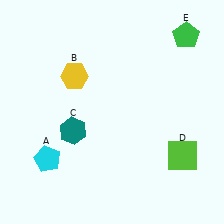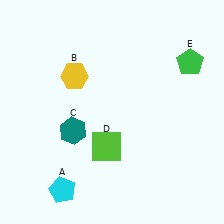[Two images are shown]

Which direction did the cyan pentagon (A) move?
The cyan pentagon (A) moved down.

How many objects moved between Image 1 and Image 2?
3 objects moved between the two images.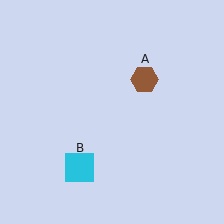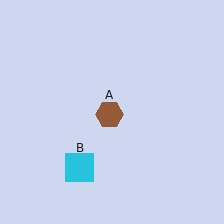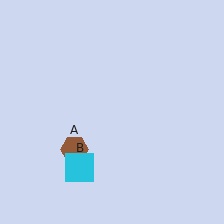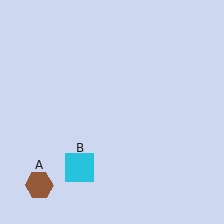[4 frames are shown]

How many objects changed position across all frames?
1 object changed position: brown hexagon (object A).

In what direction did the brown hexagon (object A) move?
The brown hexagon (object A) moved down and to the left.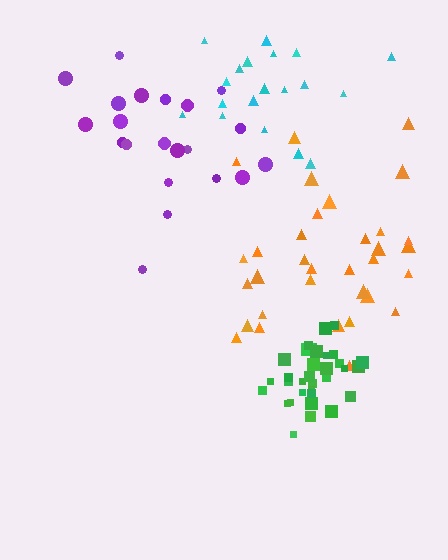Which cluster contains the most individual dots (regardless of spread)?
Orange (33).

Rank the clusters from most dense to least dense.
green, cyan, orange, purple.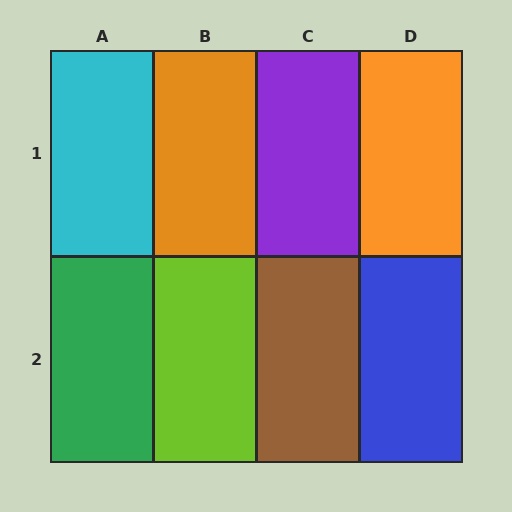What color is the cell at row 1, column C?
Purple.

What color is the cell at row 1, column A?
Cyan.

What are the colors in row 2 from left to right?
Green, lime, brown, blue.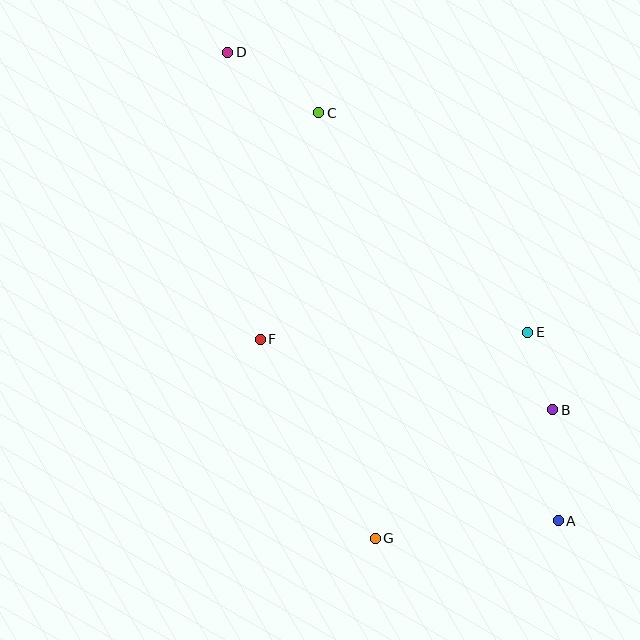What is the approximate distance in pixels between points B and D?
The distance between B and D is approximately 483 pixels.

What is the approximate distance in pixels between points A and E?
The distance between A and E is approximately 191 pixels.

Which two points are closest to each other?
Points B and E are closest to each other.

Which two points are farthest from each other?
Points A and D are farthest from each other.